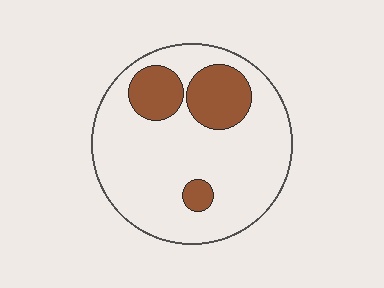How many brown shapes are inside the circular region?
3.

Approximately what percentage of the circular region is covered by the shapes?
Approximately 20%.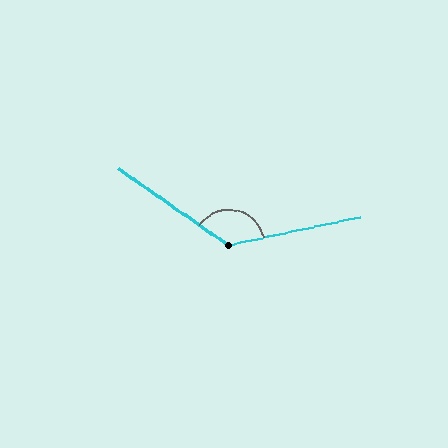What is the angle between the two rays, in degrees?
Approximately 133 degrees.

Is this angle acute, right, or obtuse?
It is obtuse.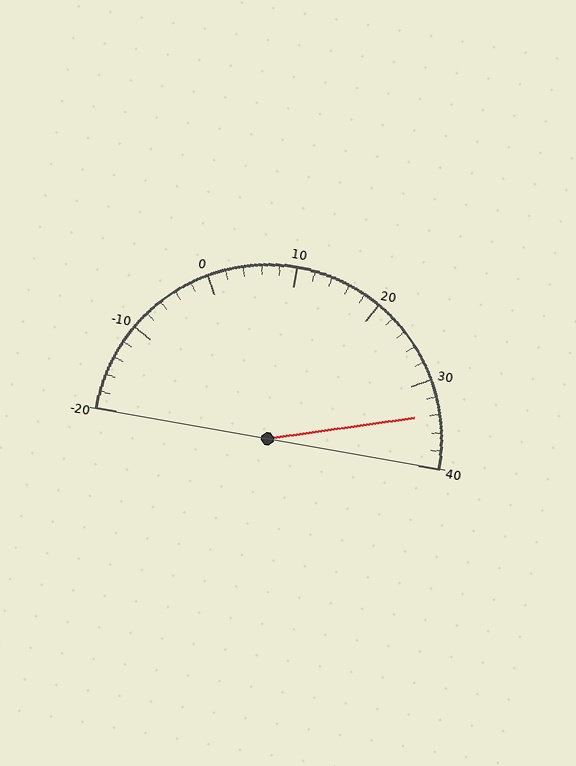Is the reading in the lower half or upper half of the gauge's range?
The reading is in the upper half of the range (-20 to 40).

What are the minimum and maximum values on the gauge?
The gauge ranges from -20 to 40.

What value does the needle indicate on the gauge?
The needle indicates approximately 34.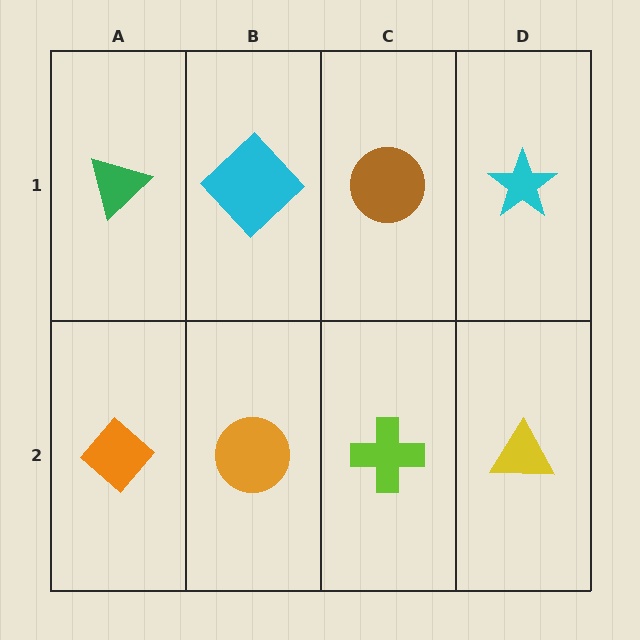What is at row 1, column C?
A brown circle.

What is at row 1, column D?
A cyan star.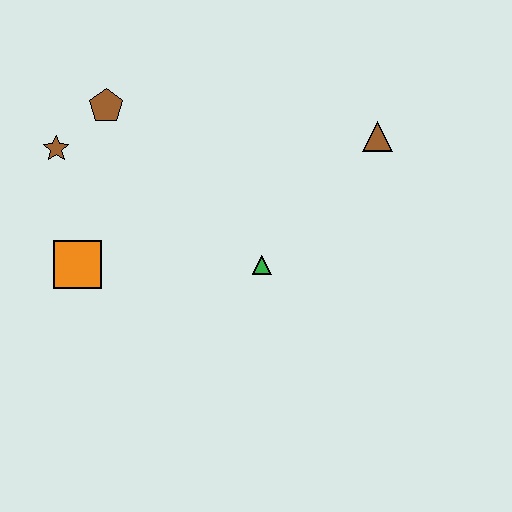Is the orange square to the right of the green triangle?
No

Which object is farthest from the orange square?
The brown triangle is farthest from the orange square.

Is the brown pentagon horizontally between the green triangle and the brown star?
Yes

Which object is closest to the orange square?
The brown star is closest to the orange square.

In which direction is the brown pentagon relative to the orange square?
The brown pentagon is above the orange square.